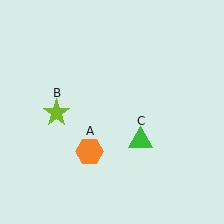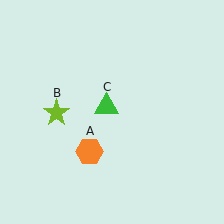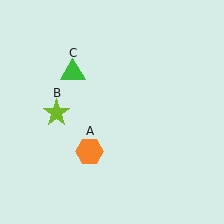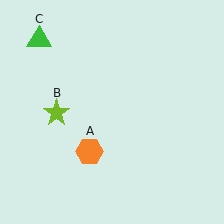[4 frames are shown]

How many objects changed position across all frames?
1 object changed position: green triangle (object C).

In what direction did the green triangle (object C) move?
The green triangle (object C) moved up and to the left.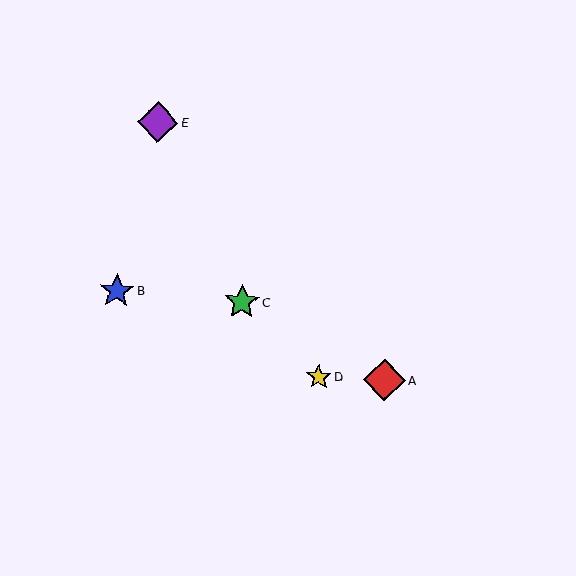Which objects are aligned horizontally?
Objects A, D are aligned horizontally.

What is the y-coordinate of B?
Object B is at y≈291.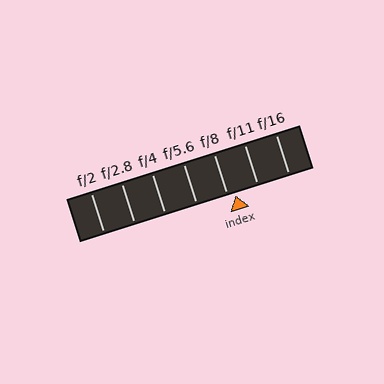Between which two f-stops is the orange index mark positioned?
The index mark is between f/8 and f/11.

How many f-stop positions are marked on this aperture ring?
There are 7 f-stop positions marked.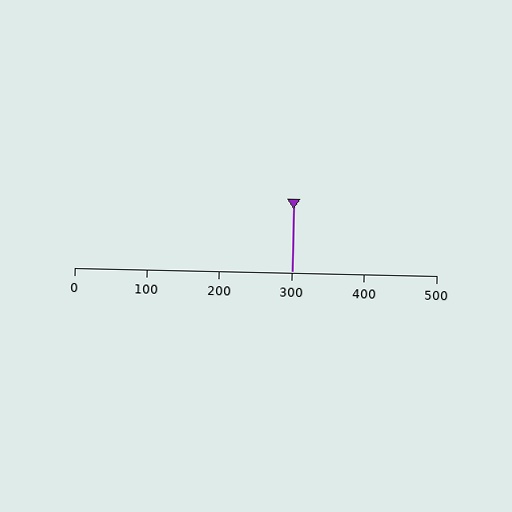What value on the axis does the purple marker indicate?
The marker indicates approximately 300.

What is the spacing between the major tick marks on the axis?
The major ticks are spaced 100 apart.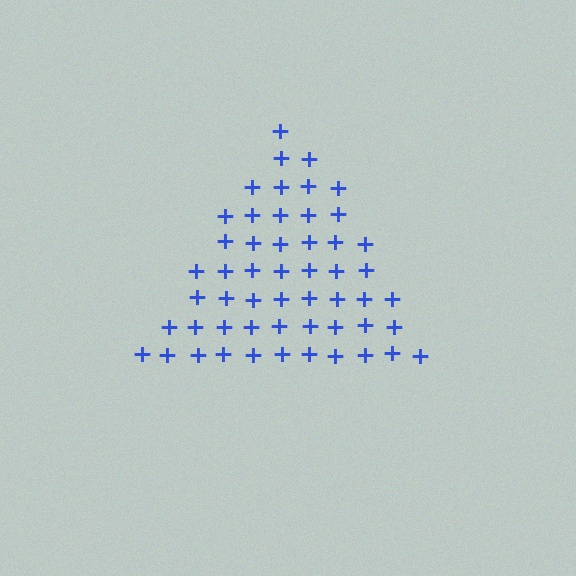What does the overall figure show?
The overall figure shows a triangle.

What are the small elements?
The small elements are plus signs.